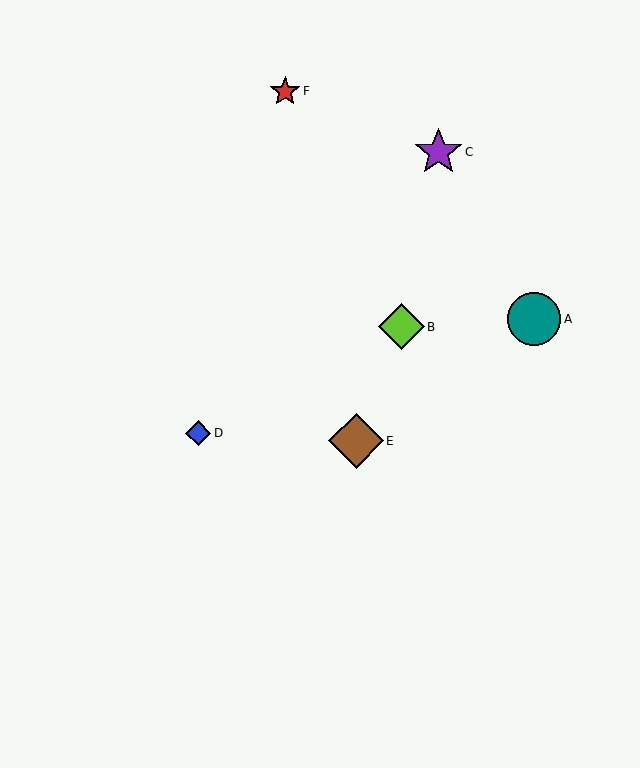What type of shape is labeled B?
Shape B is a lime diamond.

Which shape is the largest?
The brown diamond (labeled E) is the largest.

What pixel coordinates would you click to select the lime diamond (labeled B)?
Click at (402, 327) to select the lime diamond B.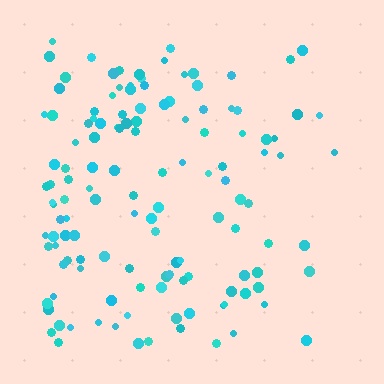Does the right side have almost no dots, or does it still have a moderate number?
Still a moderate number, just noticeably fewer than the left.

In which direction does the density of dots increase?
From right to left, with the left side densest.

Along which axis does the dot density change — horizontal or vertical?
Horizontal.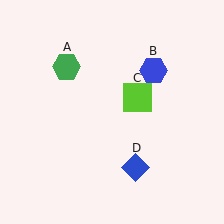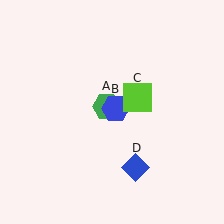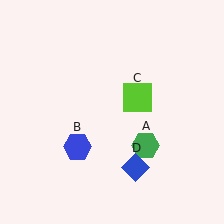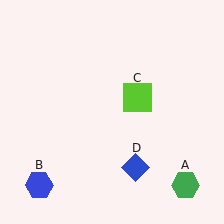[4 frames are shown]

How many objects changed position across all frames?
2 objects changed position: green hexagon (object A), blue hexagon (object B).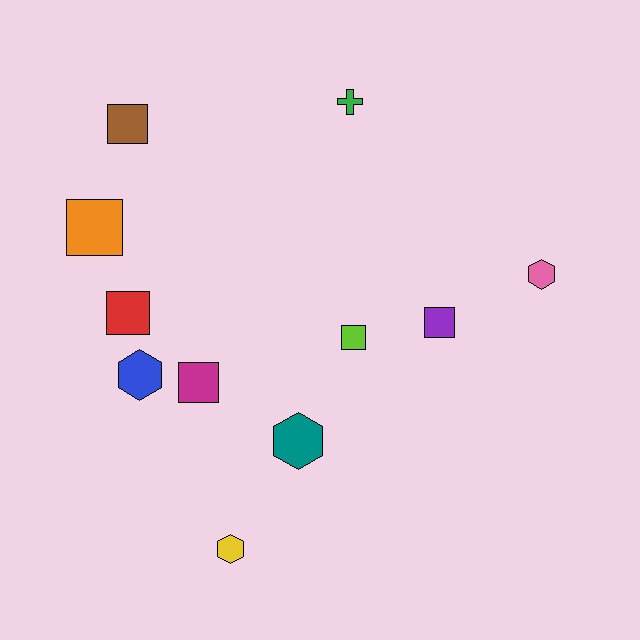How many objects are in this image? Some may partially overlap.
There are 11 objects.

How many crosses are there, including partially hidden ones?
There is 1 cross.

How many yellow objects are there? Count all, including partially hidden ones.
There is 1 yellow object.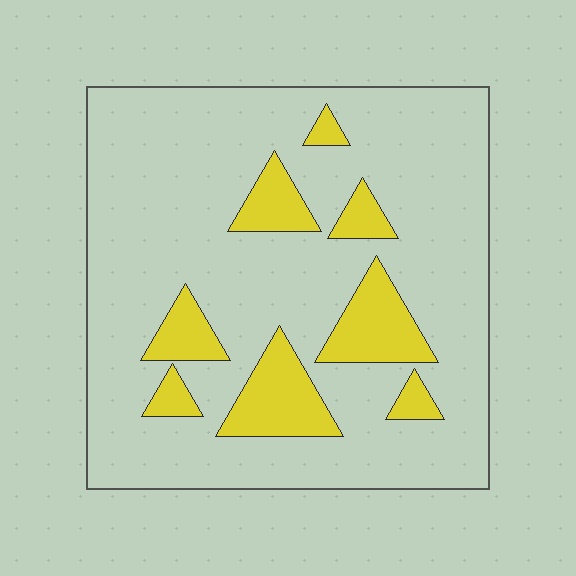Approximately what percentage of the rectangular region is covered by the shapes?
Approximately 15%.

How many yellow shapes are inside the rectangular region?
8.